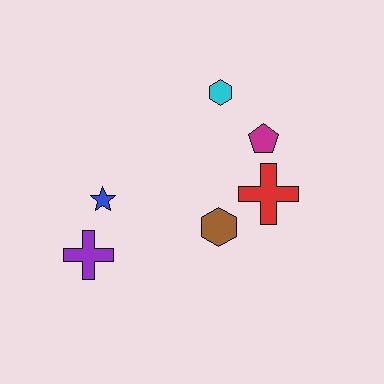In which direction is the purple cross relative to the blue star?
The purple cross is below the blue star.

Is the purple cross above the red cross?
No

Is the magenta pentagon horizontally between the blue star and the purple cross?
No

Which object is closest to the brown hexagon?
The red cross is closest to the brown hexagon.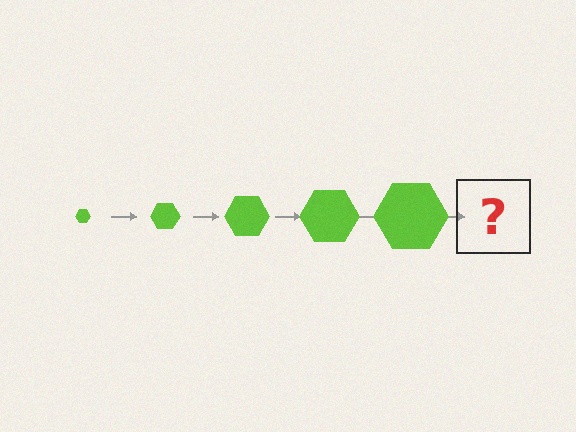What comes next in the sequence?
The next element should be a lime hexagon, larger than the previous one.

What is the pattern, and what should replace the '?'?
The pattern is that the hexagon gets progressively larger each step. The '?' should be a lime hexagon, larger than the previous one.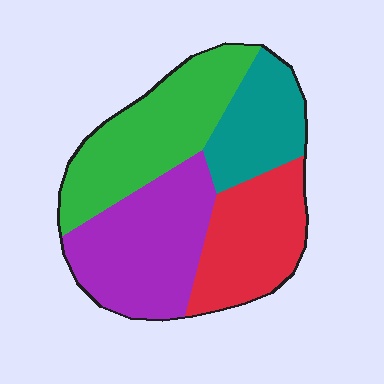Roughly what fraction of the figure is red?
Red covers about 25% of the figure.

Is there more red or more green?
Green.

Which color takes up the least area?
Teal, at roughly 15%.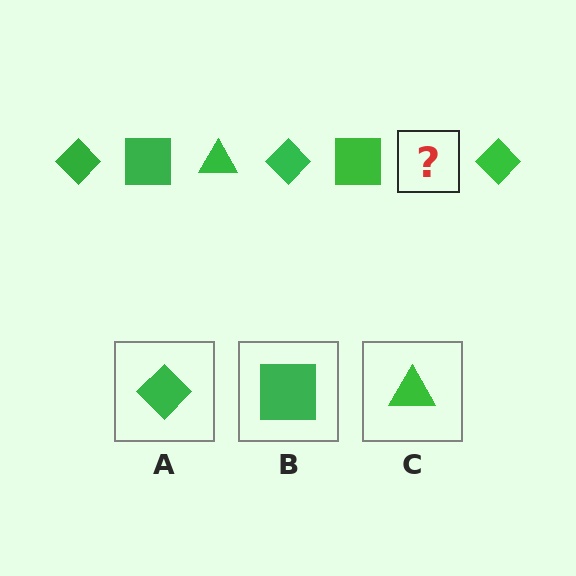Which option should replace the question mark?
Option C.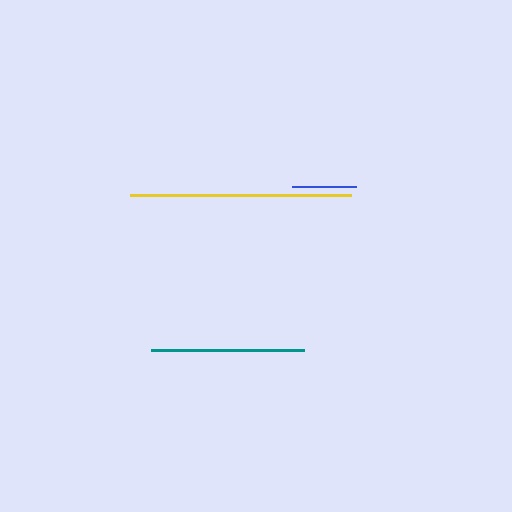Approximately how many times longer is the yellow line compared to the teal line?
The yellow line is approximately 1.4 times the length of the teal line.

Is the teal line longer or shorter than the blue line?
The teal line is longer than the blue line.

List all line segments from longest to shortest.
From longest to shortest: yellow, teal, blue.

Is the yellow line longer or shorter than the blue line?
The yellow line is longer than the blue line.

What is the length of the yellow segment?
The yellow segment is approximately 221 pixels long.